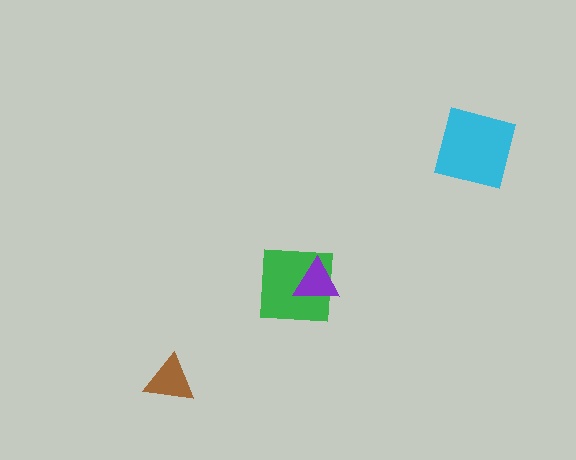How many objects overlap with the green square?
1 object overlaps with the green square.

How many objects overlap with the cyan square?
0 objects overlap with the cyan square.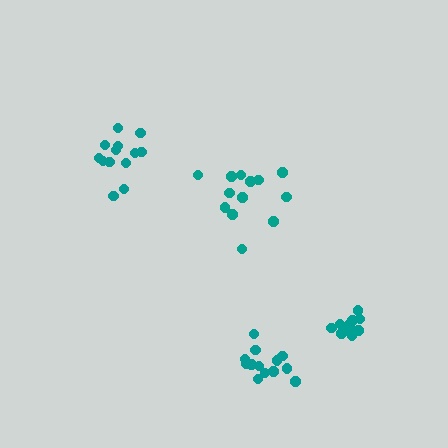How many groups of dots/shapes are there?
There are 4 groups.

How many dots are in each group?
Group 1: 13 dots, Group 2: 13 dots, Group 3: 11 dots, Group 4: 13 dots (50 total).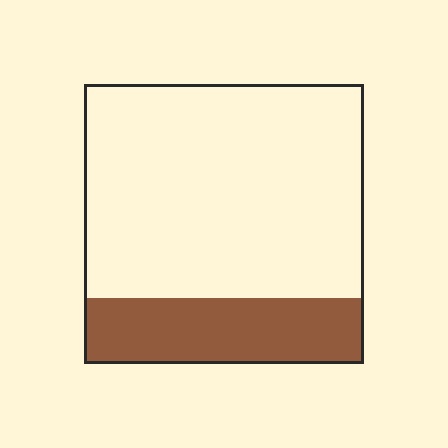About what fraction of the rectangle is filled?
About one quarter (1/4).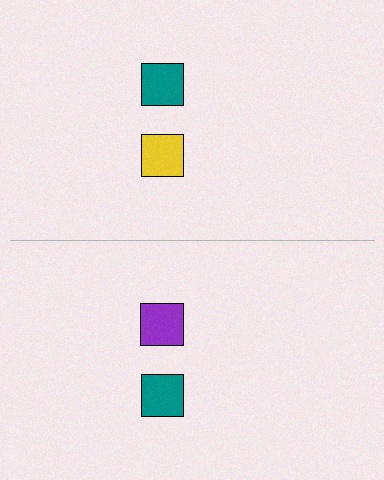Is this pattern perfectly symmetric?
No, the pattern is not perfectly symmetric. The purple square on the bottom side breaks the symmetry — its mirror counterpart is yellow.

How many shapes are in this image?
There are 4 shapes in this image.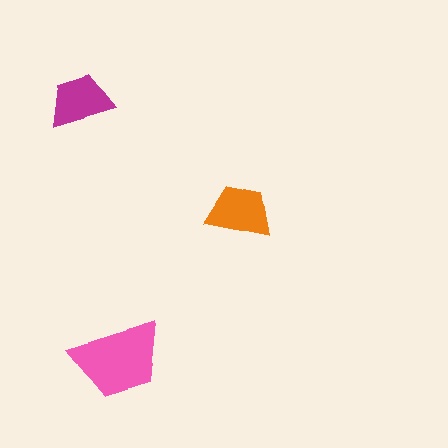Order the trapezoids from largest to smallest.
the pink one, the orange one, the magenta one.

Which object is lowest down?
The pink trapezoid is bottommost.